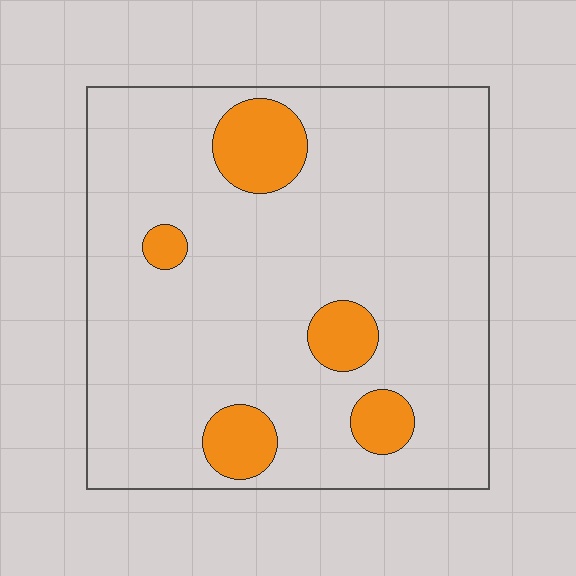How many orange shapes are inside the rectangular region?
5.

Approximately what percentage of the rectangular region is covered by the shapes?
Approximately 15%.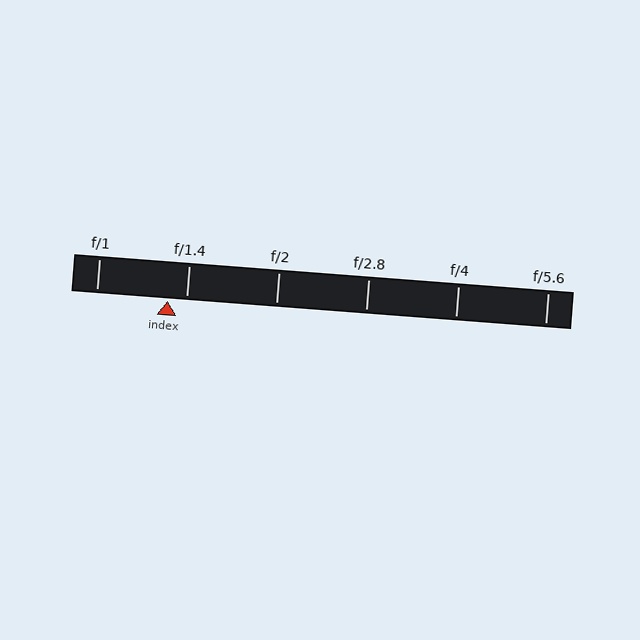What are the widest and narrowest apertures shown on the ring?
The widest aperture shown is f/1 and the narrowest is f/5.6.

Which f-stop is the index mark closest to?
The index mark is closest to f/1.4.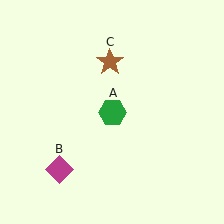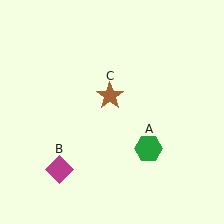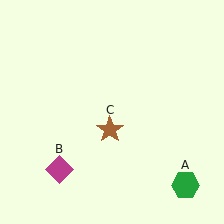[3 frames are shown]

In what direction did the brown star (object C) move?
The brown star (object C) moved down.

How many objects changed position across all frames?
2 objects changed position: green hexagon (object A), brown star (object C).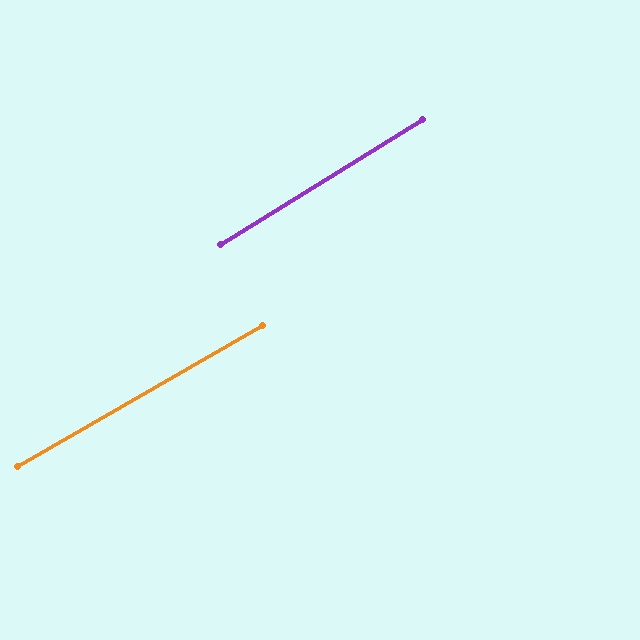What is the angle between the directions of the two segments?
Approximately 2 degrees.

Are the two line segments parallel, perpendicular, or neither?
Parallel — their directions differ by only 1.6°.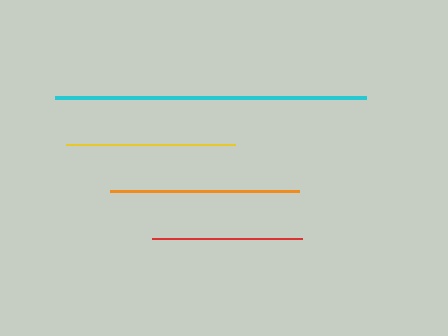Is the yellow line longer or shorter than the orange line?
The orange line is longer than the yellow line.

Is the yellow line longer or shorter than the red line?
The yellow line is longer than the red line.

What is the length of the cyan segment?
The cyan segment is approximately 311 pixels long.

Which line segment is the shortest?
The red line is the shortest at approximately 150 pixels.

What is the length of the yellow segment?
The yellow segment is approximately 168 pixels long.